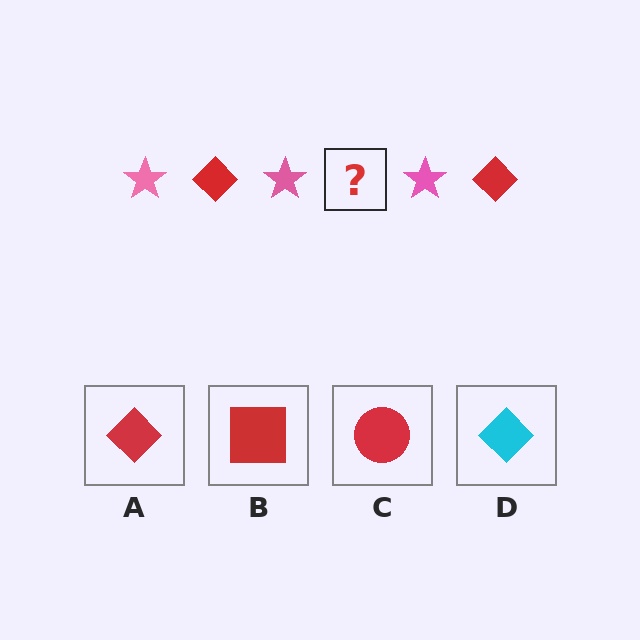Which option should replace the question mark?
Option A.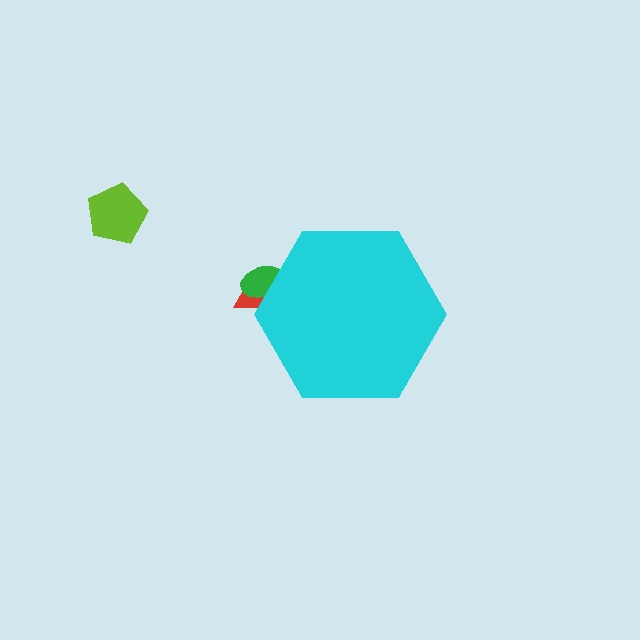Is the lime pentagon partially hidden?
No, the lime pentagon is fully visible.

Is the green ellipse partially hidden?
Yes, the green ellipse is partially hidden behind the cyan hexagon.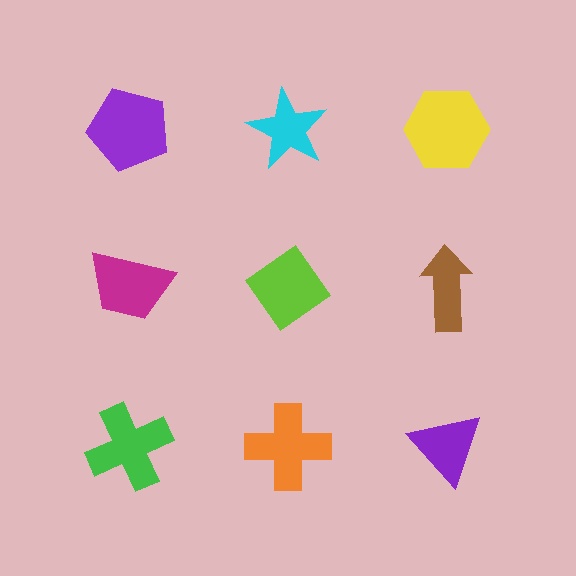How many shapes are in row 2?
3 shapes.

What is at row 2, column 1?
A magenta trapezoid.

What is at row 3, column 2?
An orange cross.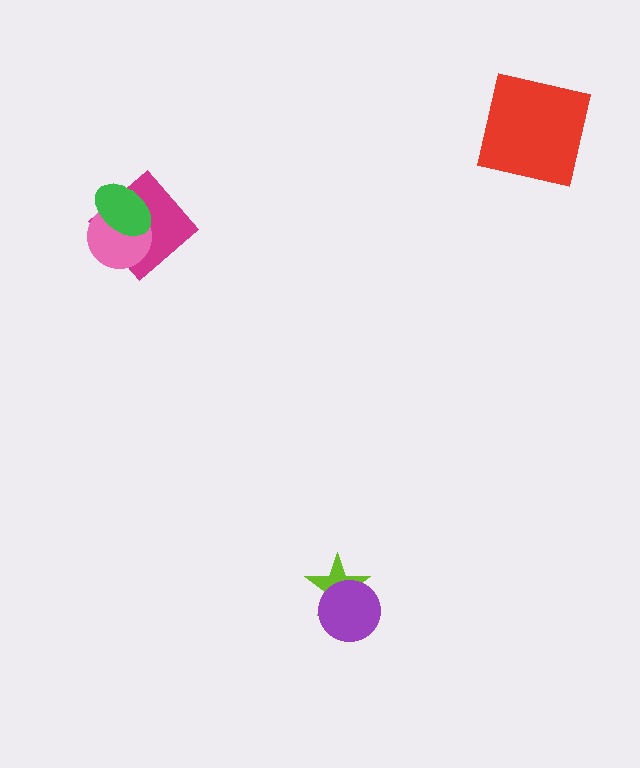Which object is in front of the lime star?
The purple circle is in front of the lime star.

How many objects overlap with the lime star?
1 object overlaps with the lime star.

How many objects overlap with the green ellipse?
2 objects overlap with the green ellipse.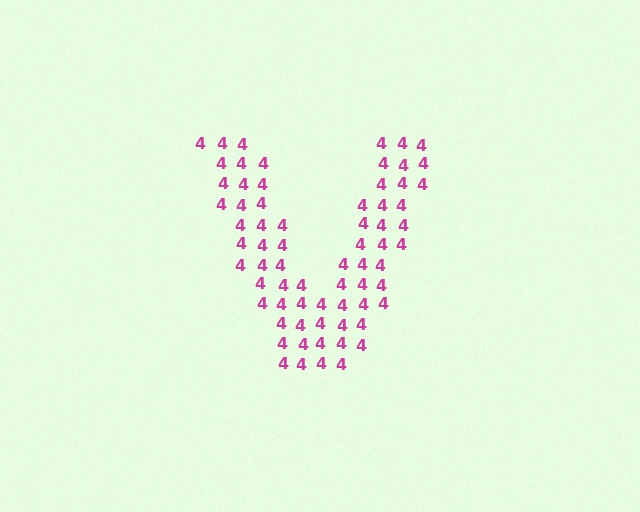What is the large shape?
The large shape is the letter V.